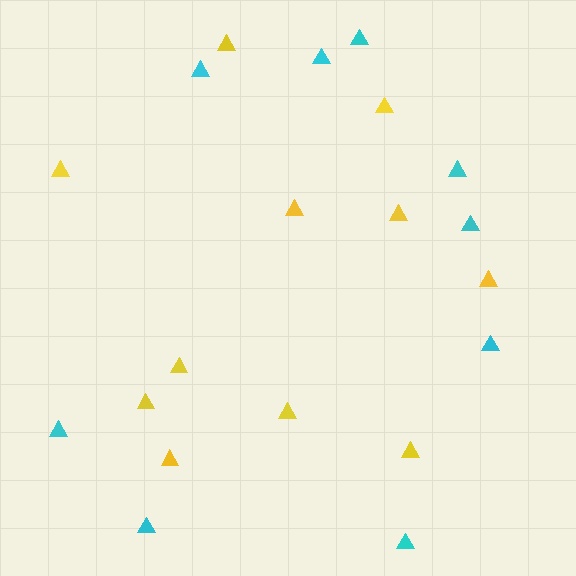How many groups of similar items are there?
There are 2 groups: one group of yellow triangles (11) and one group of cyan triangles (9).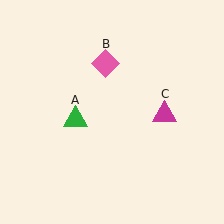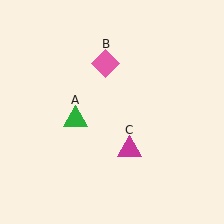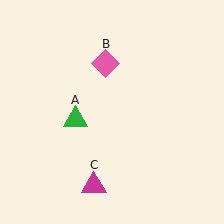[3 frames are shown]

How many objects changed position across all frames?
1 object changed position: magenta triangle (object C).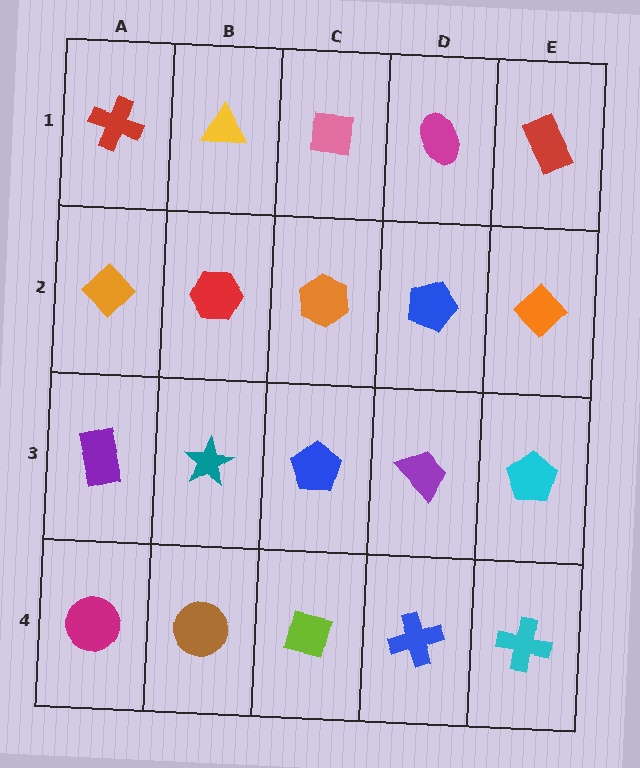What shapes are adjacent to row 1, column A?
An orange diamond (row 2, column A), a yellow triangle (row 1, column B).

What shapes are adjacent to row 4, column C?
A blue pentagon (row 3, column C), a brown circle (row 4, column B), a blue cross (row 4, column D).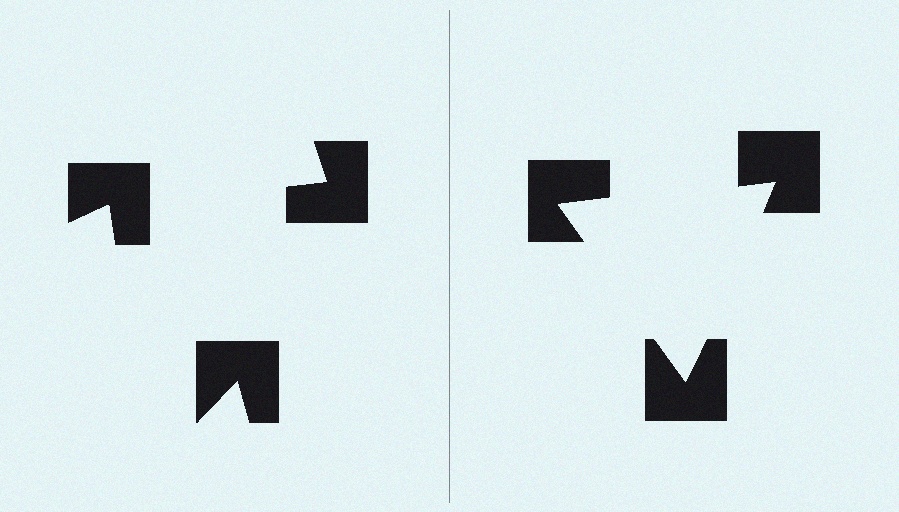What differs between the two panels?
The notched squares are positioned identically on both sides; only the wedge orientations differ. On the right they align to a triangle; on the left they are misaligned.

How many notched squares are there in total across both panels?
6 — 3 on each side.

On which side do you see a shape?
An illusory triangle appears on the right side. On the left side the wedge cuts are rotated, so no coherent shape forms.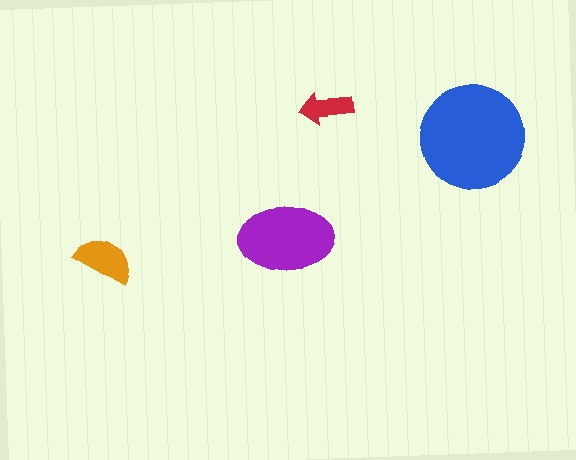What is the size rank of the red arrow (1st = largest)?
4th.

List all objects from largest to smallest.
The blue circle, the purple ellipse, the orange semicircle, the red arrow.